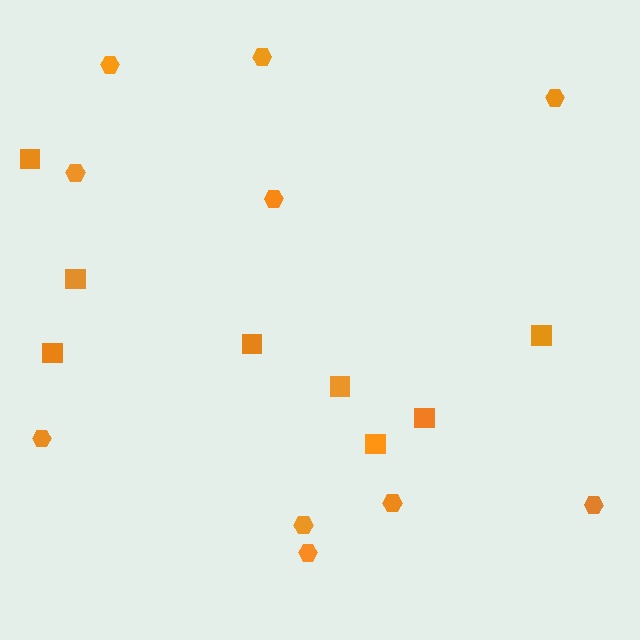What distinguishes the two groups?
There are 2 groups: one group of squares (8) and one group of hexagons (10).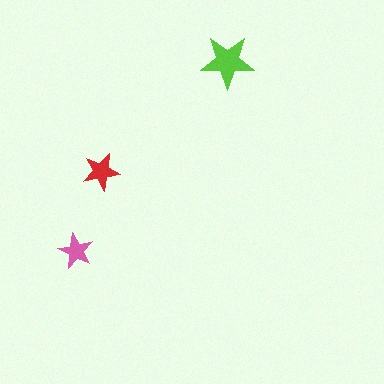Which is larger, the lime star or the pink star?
The lime one.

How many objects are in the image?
There are 3 objects in the image.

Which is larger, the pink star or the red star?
The red one.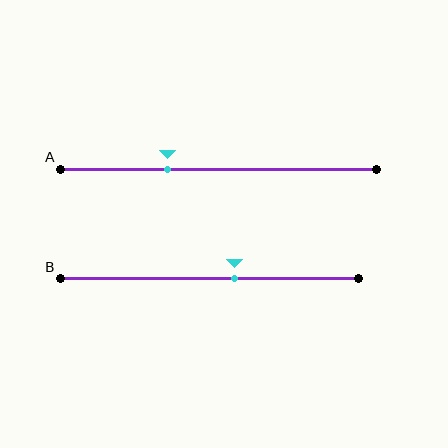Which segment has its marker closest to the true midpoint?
Segment B has its marker closest to the true midpoint.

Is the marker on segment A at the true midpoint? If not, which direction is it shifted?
No, the marker on segment A is shifted to the left by about 16% of the segment length.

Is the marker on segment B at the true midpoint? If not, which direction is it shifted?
No, the marker on segment B is shifted to the right by about 9% of the segment length.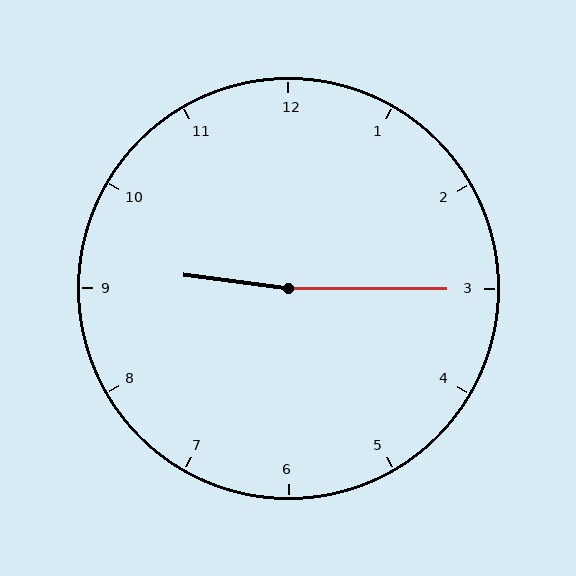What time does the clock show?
9:15.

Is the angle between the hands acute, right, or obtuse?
It is obtuse.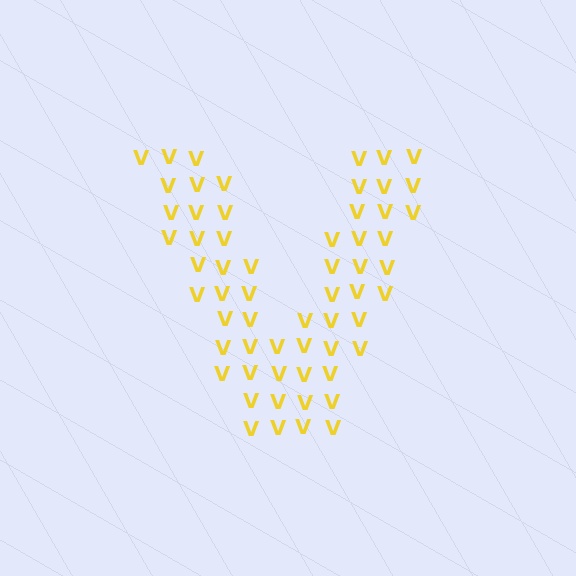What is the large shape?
The large shape is the letter V.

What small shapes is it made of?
It is made of small letter V's.